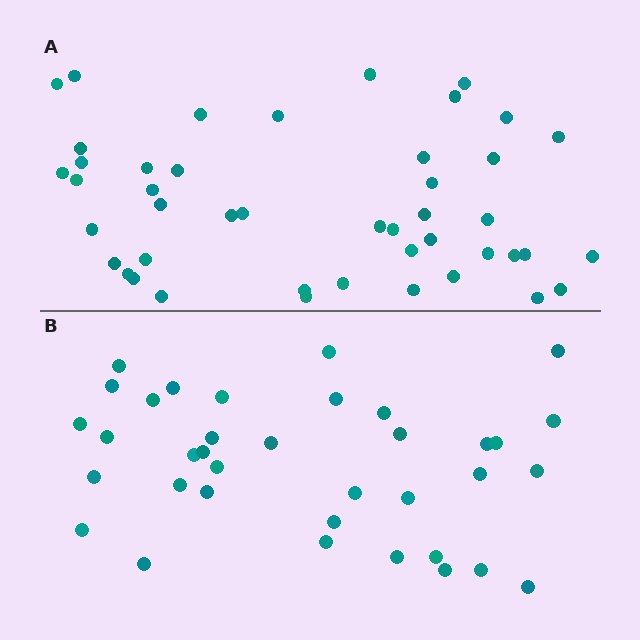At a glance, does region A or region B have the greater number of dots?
Region A (the top region) has more dots.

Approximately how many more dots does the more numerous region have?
Region A has roughly 8 or so more dots than region B.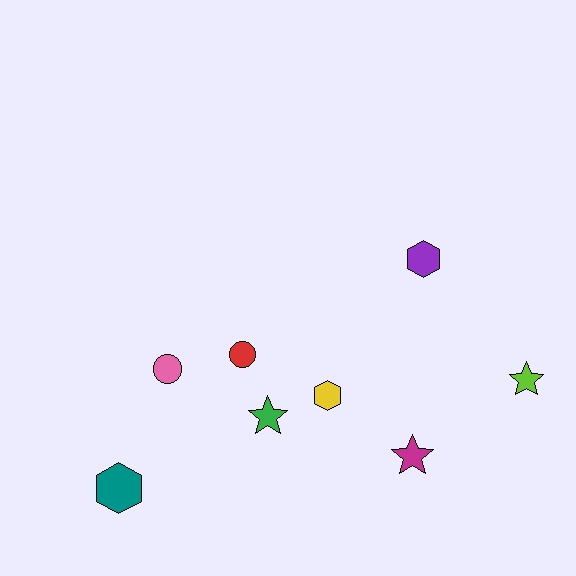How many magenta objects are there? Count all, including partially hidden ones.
There is 1 magenta object.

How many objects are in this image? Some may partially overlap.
There are 8 objects.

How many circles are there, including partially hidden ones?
There are 2 circles.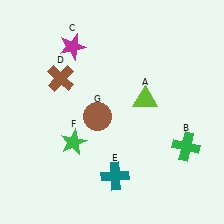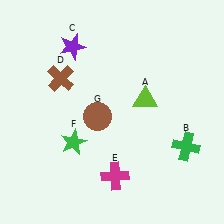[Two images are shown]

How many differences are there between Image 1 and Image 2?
There are 2 differences between the two images.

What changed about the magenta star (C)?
In Image 1, C is magenta. In Image 2, it changed to purple.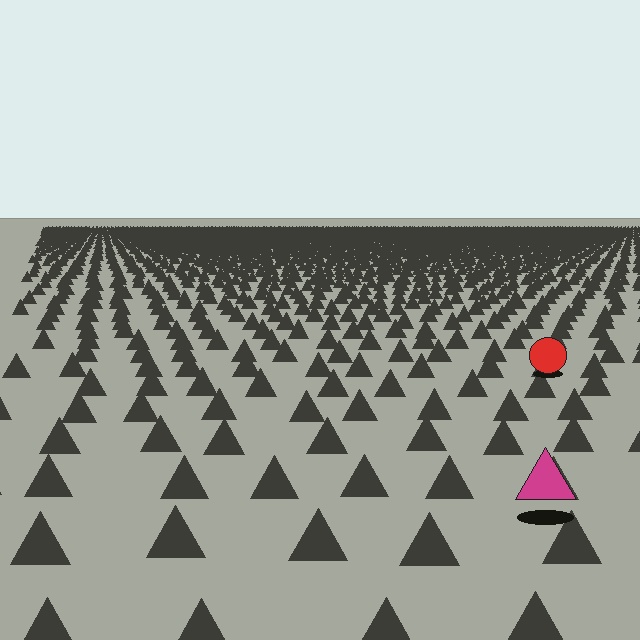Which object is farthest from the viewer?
The red circle is farthest from the viewer. It appears smaller and the ground texture around it is denser.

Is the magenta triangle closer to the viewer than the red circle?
Yes. The magenta triangle is closer — you can tell from the texture gradient: the ground texture is coarser near it.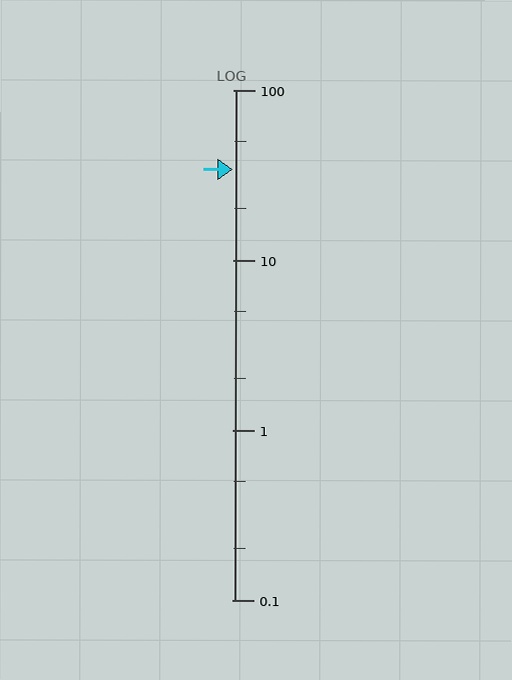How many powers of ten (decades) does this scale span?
The scale spans 3 decades, from 0.1 to 100.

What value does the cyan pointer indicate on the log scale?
The pointer indicates approximately 34.